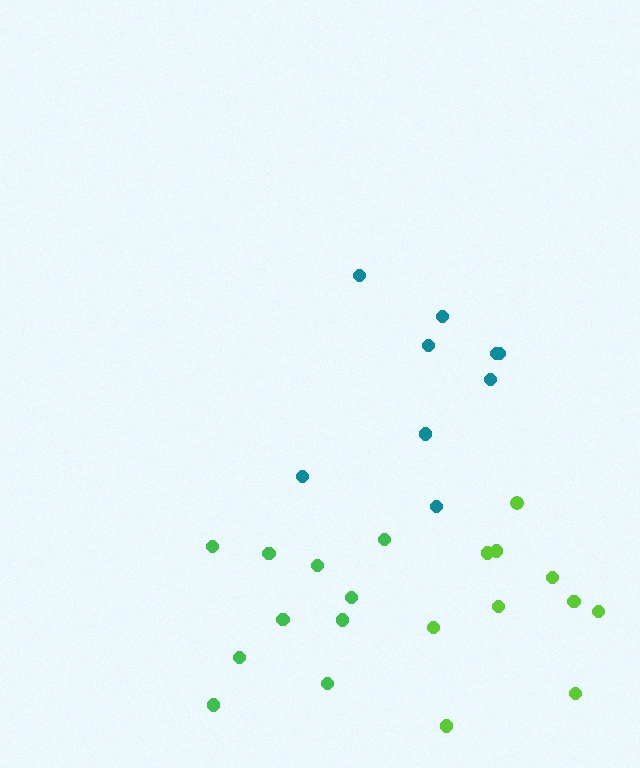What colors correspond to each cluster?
The clusters are colored: lime, green, teal.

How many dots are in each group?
Group 1: 10 dots, Group 2: 10 dots, Group 3: 9 dots (29 total).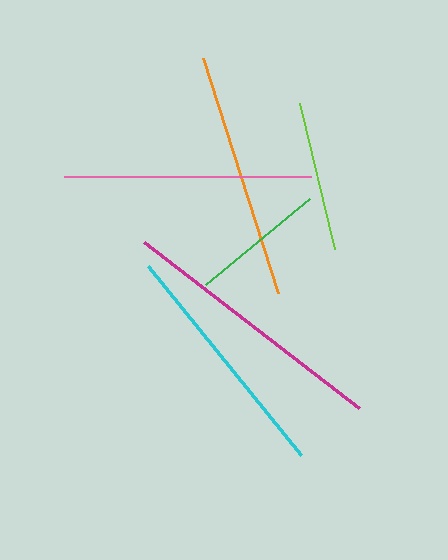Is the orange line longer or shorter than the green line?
The orange line is longer than the green line.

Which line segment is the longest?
The magenta line is the longest at approximately 271 pixels.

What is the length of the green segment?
The green segment is approximately 135 pixels long.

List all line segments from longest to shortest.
From longest to shortest: magenta, orange, pink, cyan, lime, green.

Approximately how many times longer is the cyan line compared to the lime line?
The cyan line is approximately 1.6 times the length of the lime line.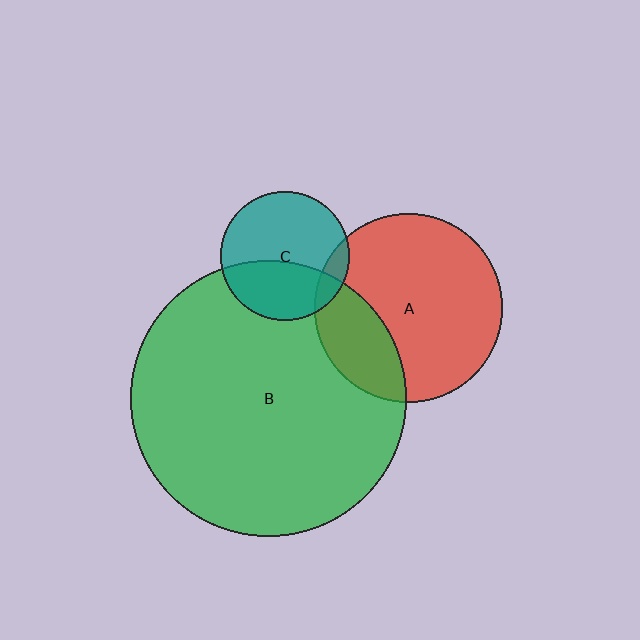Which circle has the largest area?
Circle B (green).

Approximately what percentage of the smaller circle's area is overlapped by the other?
Approximately 40%.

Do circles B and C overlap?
Yes.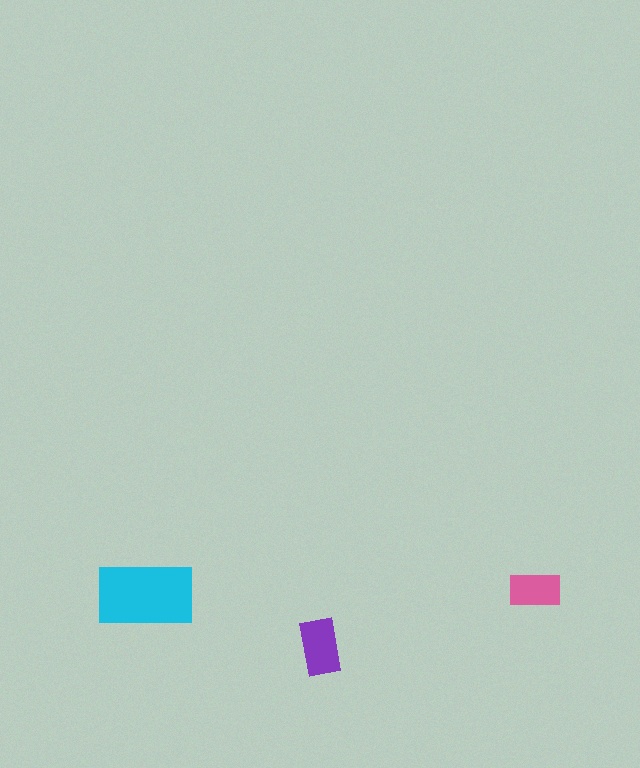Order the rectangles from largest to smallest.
the cyan one, the purple one, the pink one.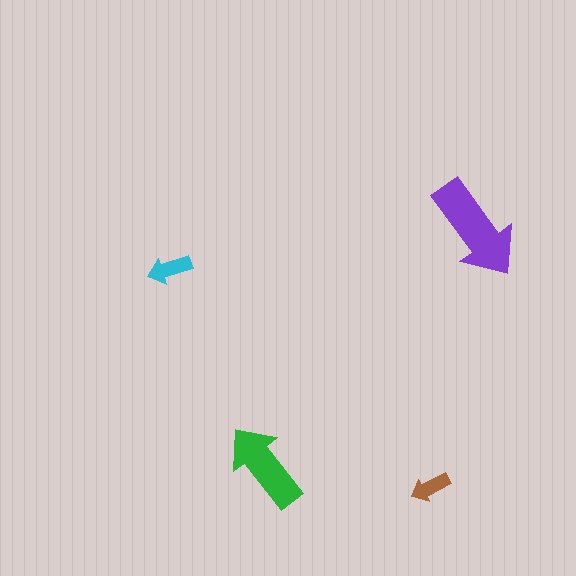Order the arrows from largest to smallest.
the purple one, the green one, the cyan one, the brown one.